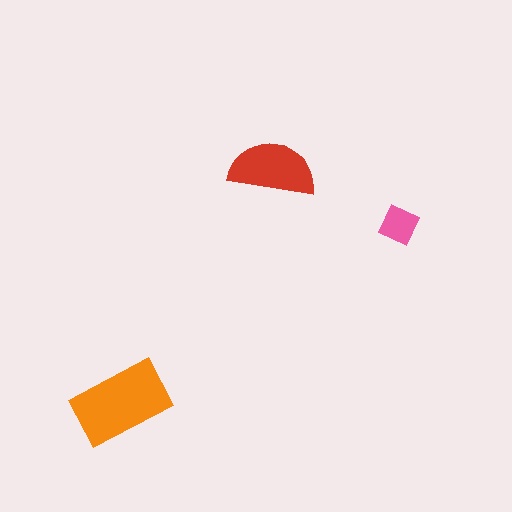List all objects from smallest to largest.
The pink diamond, the red semicircle, the orange rectangle.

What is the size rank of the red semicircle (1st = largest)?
2nd.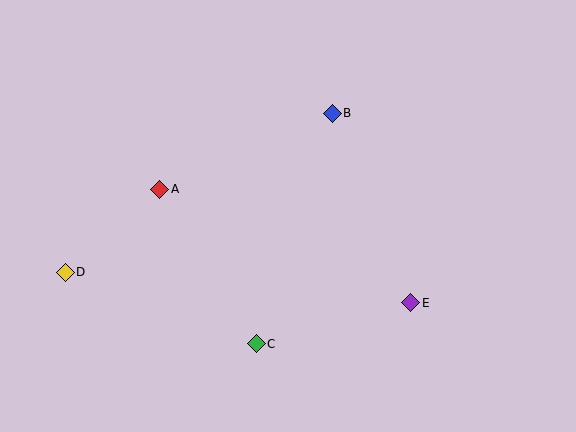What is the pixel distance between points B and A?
The distance between B and A is 188 pixels.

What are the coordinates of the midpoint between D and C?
The midpoint between D and C is at (161, 308).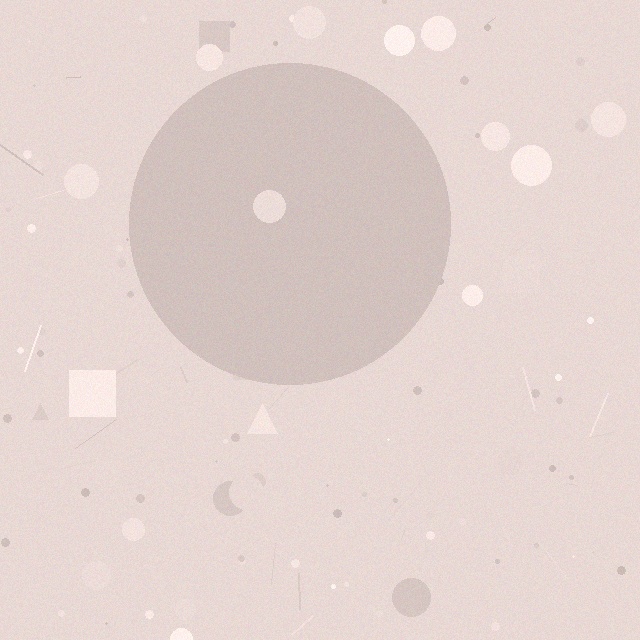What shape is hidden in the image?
A circle is hidden in the image.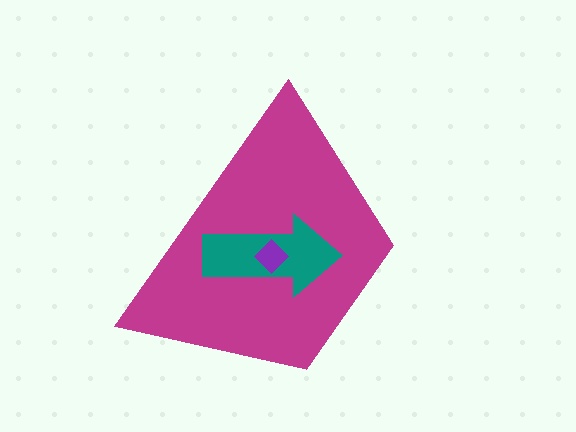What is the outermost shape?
The magenta trapezoid.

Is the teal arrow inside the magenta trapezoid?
Yes.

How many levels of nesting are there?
3.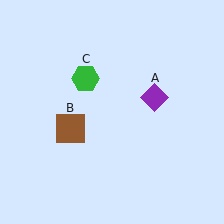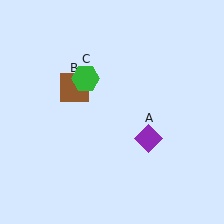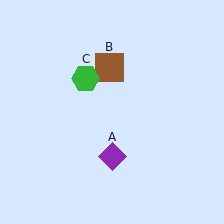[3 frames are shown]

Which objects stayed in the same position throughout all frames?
Green hexagon (object C) remained stationary.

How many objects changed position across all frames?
2 objects changed position: purple diamond (object A), brown square (object B).